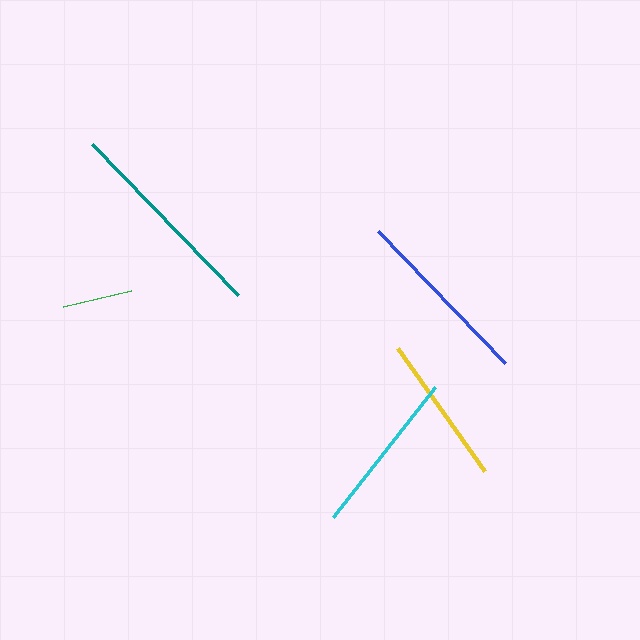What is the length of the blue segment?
The blue segment is approximately 183 pixels long.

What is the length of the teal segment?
The teal segment is approximately 210 pixels long.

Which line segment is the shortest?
The green line is the shortest at approximately 70 pixels.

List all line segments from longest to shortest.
From longest to shortest: teal, blue, cyan, yellow, green.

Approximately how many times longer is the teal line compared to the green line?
The teal line is approximately 3.0 times the length of the green line.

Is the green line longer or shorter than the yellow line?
The yellow line is longer than the green line.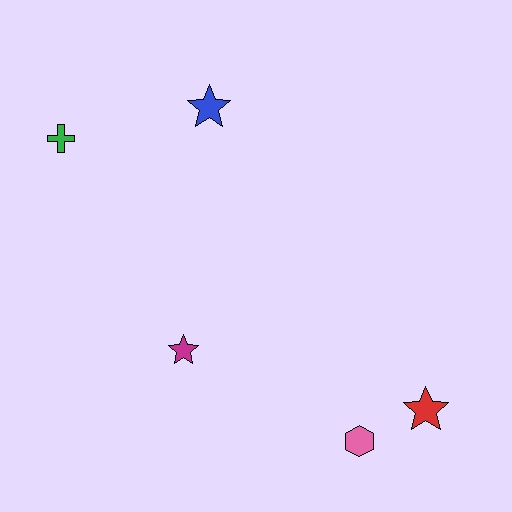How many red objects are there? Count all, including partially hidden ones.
There is 1 red object.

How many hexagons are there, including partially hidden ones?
There is 1 hexagon.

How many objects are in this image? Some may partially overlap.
There are 5 objects.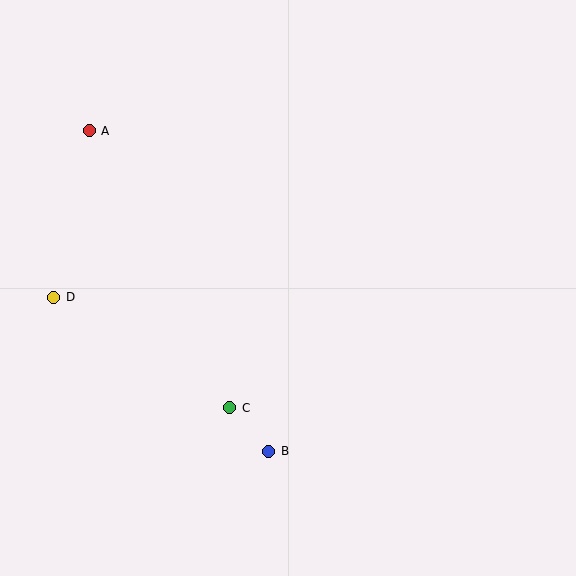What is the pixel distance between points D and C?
The distance between D and C is 207 pixels.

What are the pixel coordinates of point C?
Point C is at (230, 408).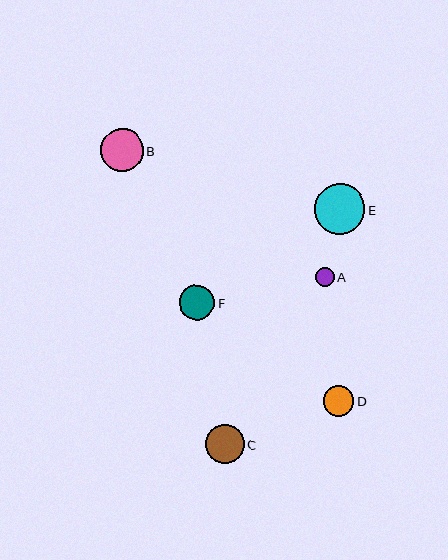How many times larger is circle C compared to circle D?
Circle C is approximately 1.3 times the size of circle D.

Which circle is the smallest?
Circle A is the smallest with a size of approximately 19 pixels.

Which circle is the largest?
Circle E is the largest with a size of approximately 51 pixels.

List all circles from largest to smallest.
From largest to smallest: E, B, C, F, D, A.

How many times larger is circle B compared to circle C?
Circle B is approximately 1.1 times the size of circle C.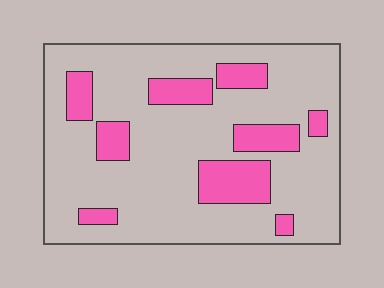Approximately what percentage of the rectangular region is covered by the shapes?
Approximately 20%.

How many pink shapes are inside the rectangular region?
9.